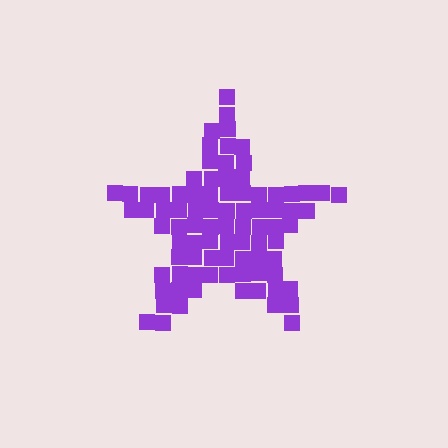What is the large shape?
The large shape is a star.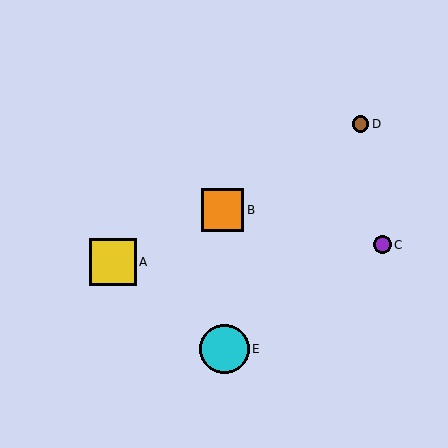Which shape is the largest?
The cyan circle (labeled E) is the largest.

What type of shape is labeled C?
Shape C is a purple circle.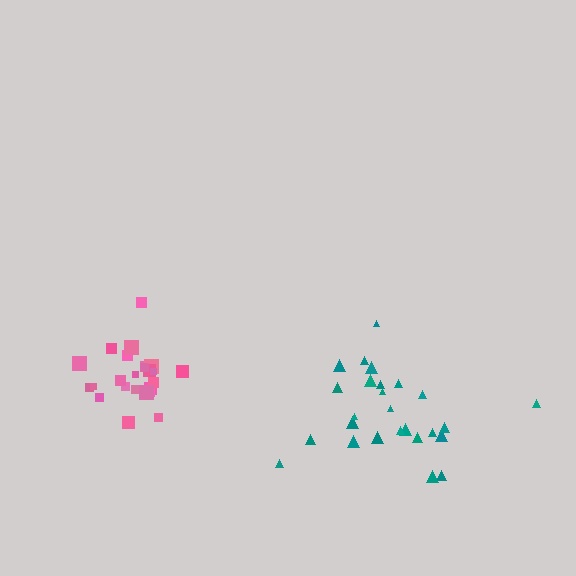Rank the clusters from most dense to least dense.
pink, teal.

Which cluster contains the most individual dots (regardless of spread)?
Teal (26).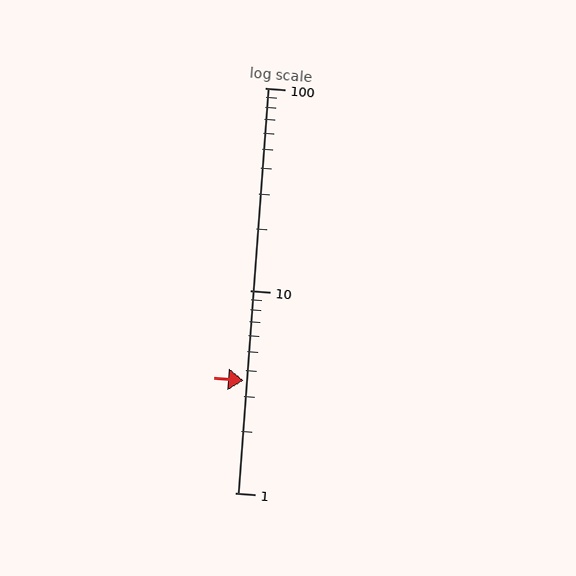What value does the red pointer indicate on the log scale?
The pointer indicates approximately 3.6.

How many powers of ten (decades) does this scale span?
The scale spans 2 decades, from 1 to 100.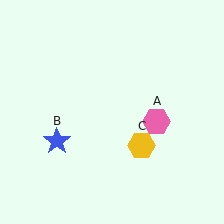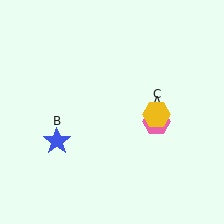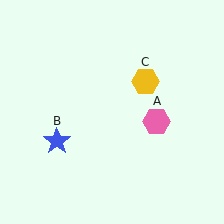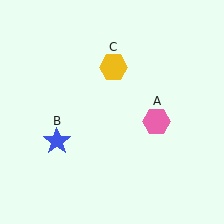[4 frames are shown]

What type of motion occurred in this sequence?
The yellow hexagon (object C) rotated counterclockwise around the center of the scene.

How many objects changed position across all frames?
1 object changed position: yellow hexagon (object C).